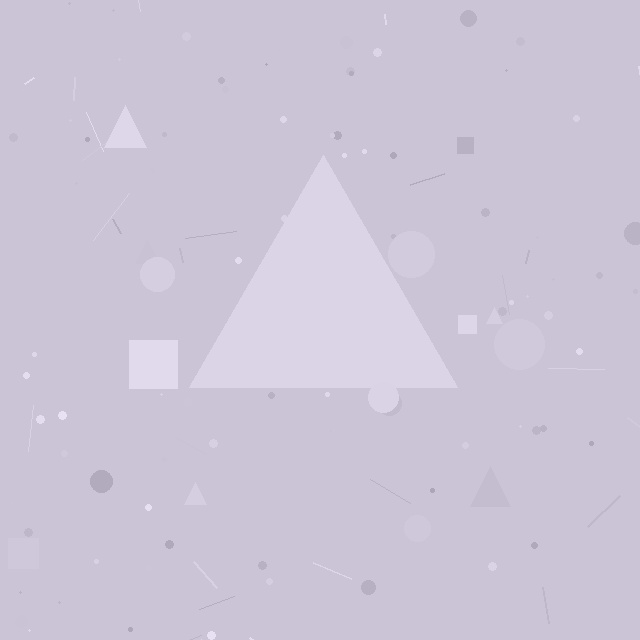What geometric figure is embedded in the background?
A triangle is embedded in the background.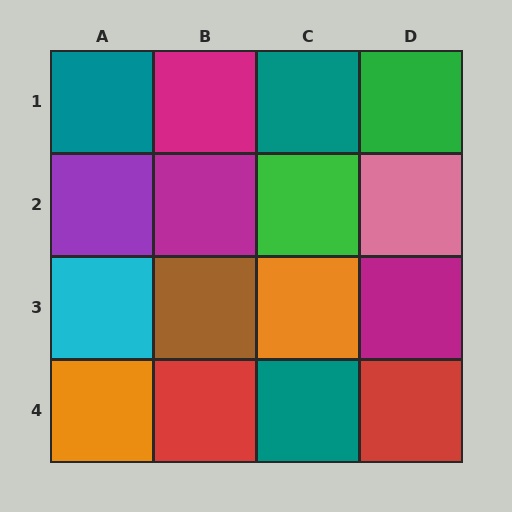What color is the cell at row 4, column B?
Red.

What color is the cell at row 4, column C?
Teal.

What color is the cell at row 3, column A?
Cyan.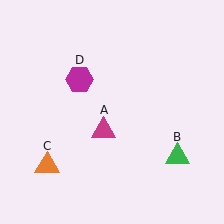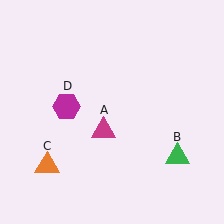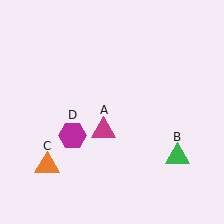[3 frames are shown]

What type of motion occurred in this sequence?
The magenta hexagon (object D) rotated counterclockwise around the center of the scene.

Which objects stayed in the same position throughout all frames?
Magenta triangle (object A) and green triangle (object B) and orange triangle (object C) remained stationary.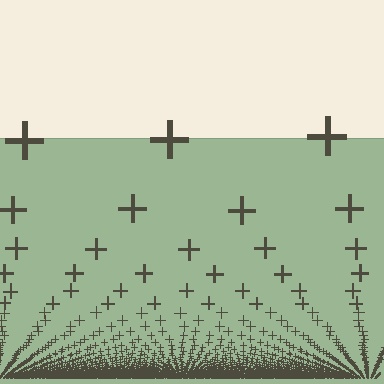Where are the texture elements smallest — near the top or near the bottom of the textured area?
Near the bottom.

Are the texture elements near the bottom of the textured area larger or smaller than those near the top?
Smaller. The gradient is inverted — elements near the bottom are smaller and denser.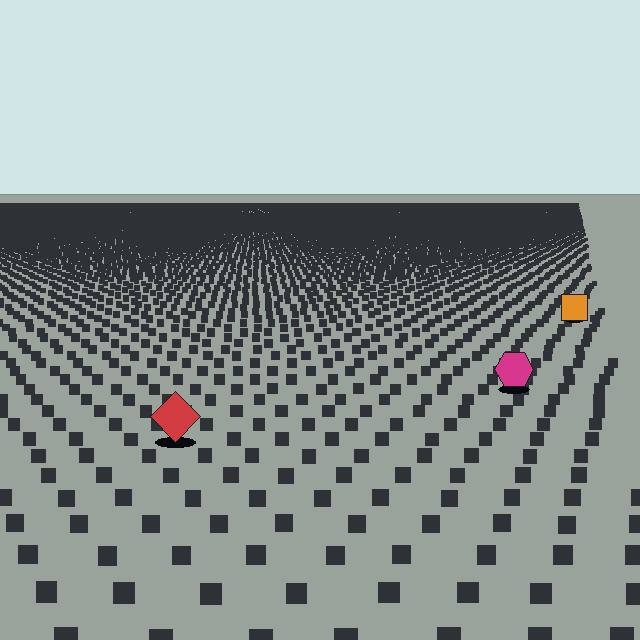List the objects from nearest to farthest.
From nearest to farthest: the red diamond, the magenta hexagon, the orange square.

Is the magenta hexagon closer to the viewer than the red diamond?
No. The red diamond is closer — you can tell from the texture gradient: the ground texture is coarser near it.